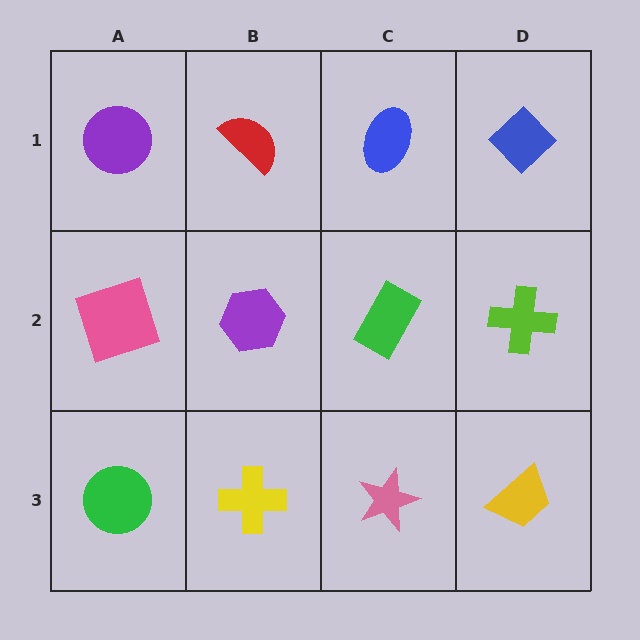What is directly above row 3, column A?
A pink square.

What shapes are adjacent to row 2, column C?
A blue ellipse (row 1, column C), a pink star (row 3, column C), a purple hexagon (row 2, column B), a lime cross (row 2, column D).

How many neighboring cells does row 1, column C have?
3.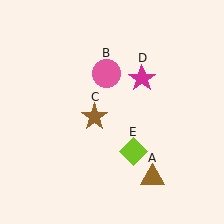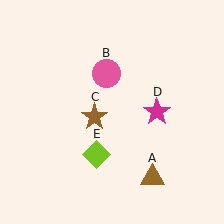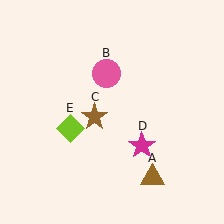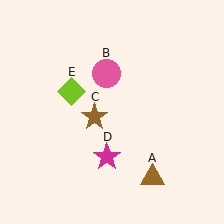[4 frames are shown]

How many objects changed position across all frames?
2 objects changed position: magenta star (object D), lime diamond (object E).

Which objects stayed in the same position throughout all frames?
Brown triangle (object A) and pink circle (object B) and brown star (object C) remained stationary.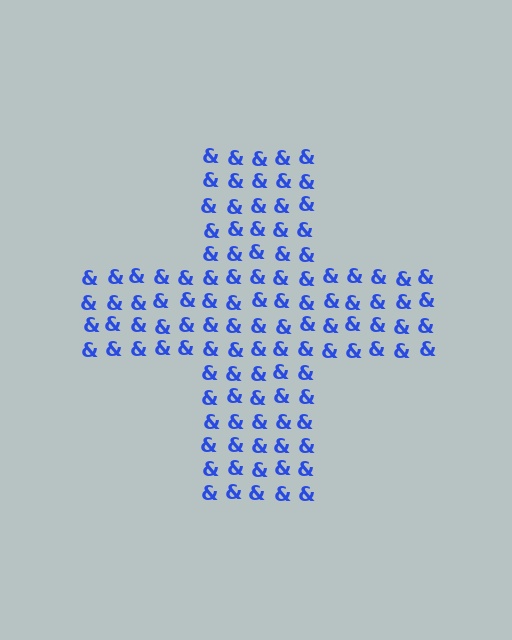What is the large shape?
The large shape is a cross.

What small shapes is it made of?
It is made of small ampersands.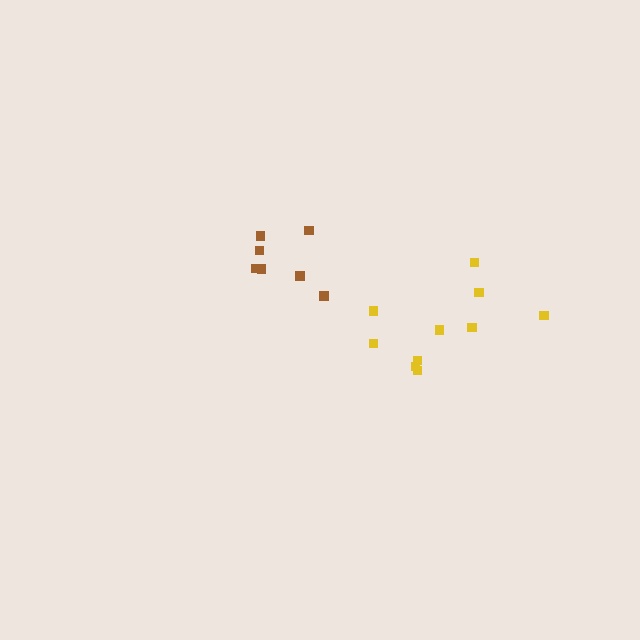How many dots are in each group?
Group 1: 7 dots, Group 2: 10 dots (17 total).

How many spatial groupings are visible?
There are 2 spatial groupings.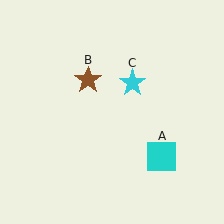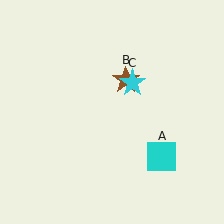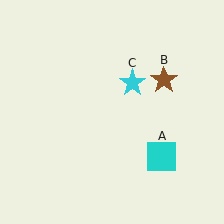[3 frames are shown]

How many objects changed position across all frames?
1 object changed position: brown star (object B).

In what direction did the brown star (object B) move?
The brown star (object B) moved right.